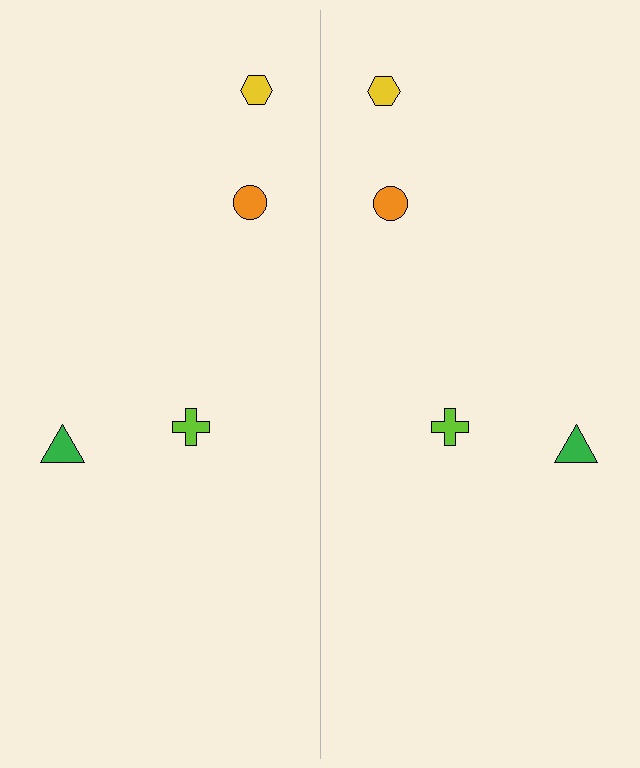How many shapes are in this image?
There are 8 shapes in this image.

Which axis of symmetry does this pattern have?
The pattern has a vertical axis of symmetry running through the center of the image.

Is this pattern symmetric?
Yes, this pattern has bilateral (reflection) symmetry.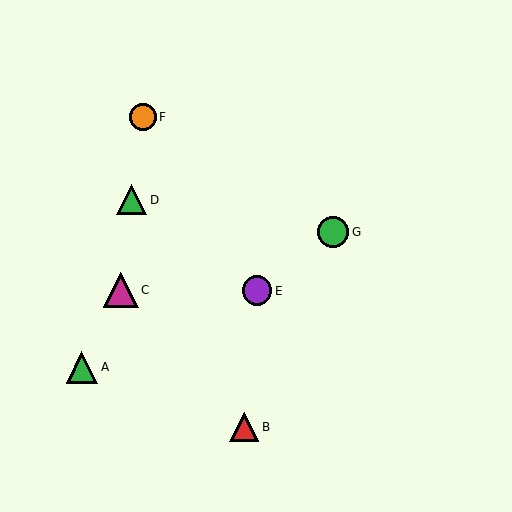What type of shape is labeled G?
Shape G is a green circle.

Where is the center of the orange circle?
The center of the orange circle is at (143, 117).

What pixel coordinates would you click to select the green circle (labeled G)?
Click at (333, 232) to select the green circle G.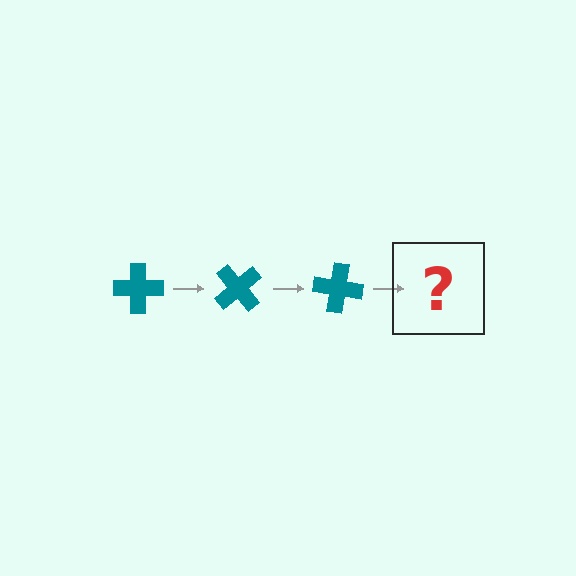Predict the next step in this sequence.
The next step is a teal cross rotated 150 degrees.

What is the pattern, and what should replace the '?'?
The pattern is that the cross rotates 50 degrees each step. The '?' should be a teal cross rotated 150 degrees.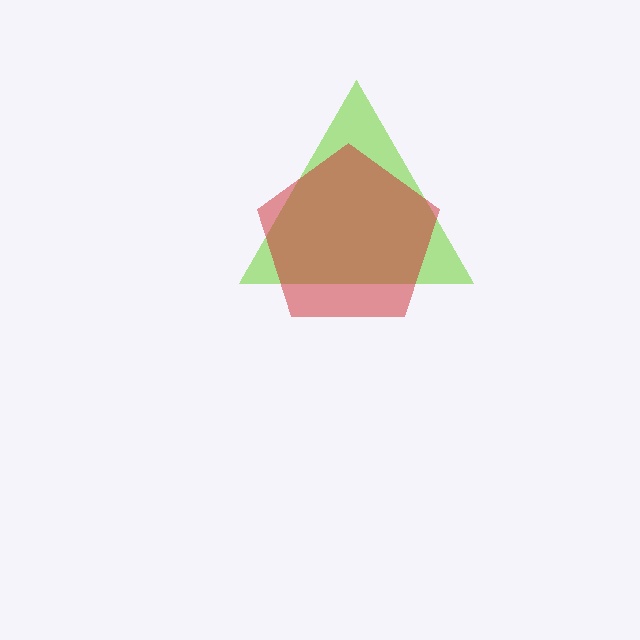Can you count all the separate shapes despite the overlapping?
Yes, there are 2 separate shapes.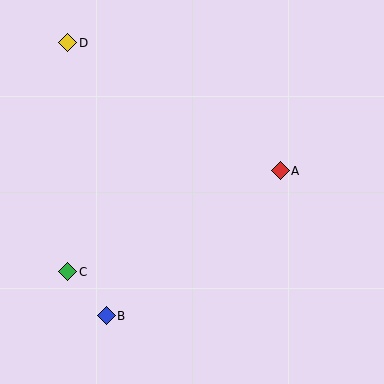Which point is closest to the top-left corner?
Point D is closest to the top-left corner.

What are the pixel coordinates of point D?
Point D is at (68, 43).